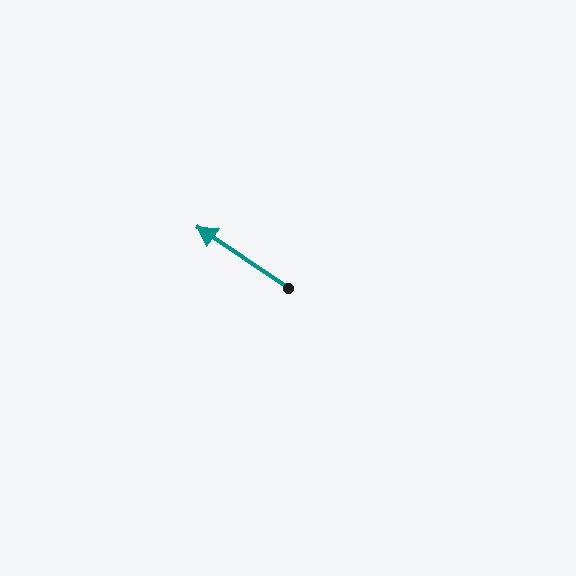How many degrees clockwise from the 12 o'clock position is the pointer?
Approximately 304 degrees.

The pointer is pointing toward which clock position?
Roughly 10 o'clock.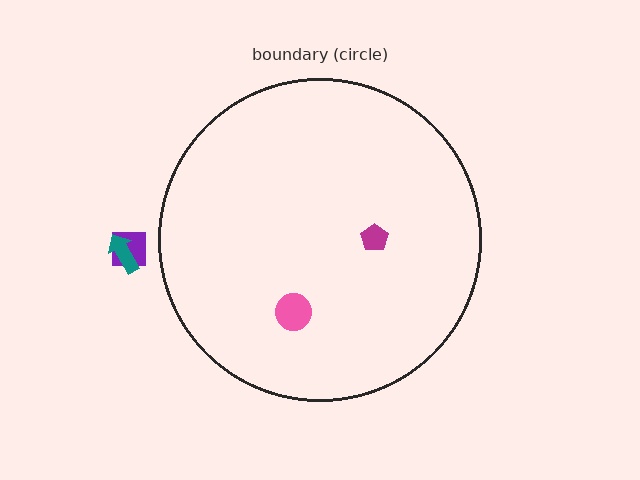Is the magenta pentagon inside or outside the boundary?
Inside.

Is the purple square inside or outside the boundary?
Outside.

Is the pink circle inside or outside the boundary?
Inside.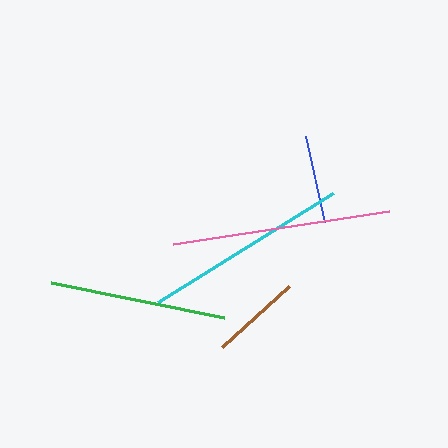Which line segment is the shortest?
The blue line is the shortest at approximately 88 pixels.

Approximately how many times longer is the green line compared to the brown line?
The green line is approximately 1.9 times the length of the brown line.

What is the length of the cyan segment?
The cyan segment is approximately 206 pixels long.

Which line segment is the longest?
The pink line is the longest at approximately 218 pixels.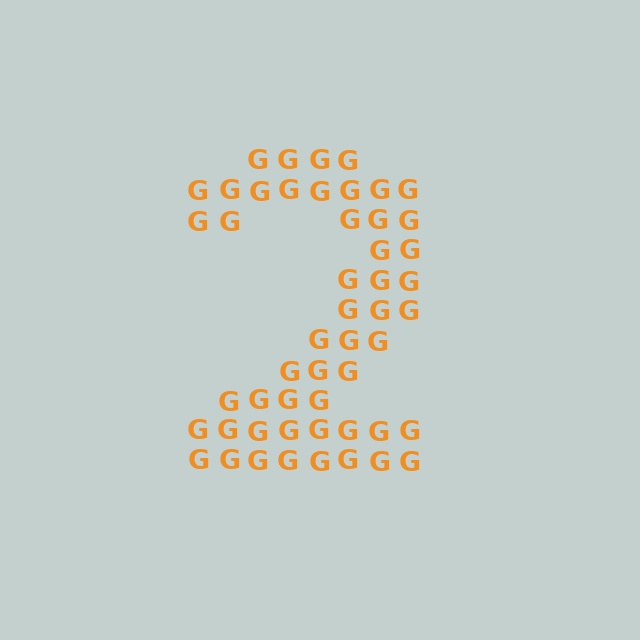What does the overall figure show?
The overall figure shows the digit 2.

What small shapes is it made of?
It is made of small letter G's.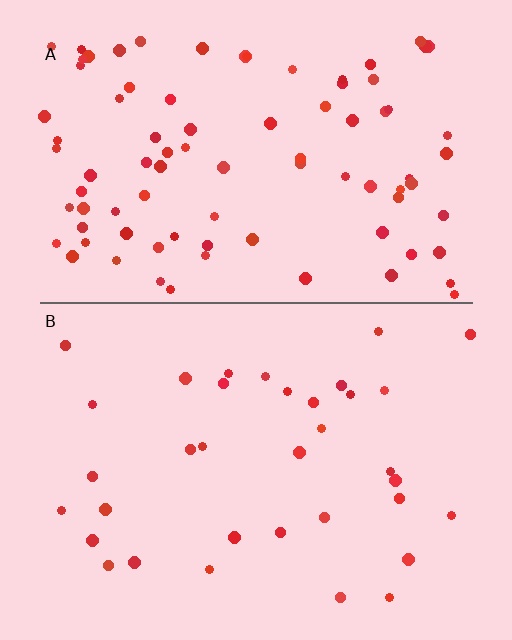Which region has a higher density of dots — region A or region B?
A (the top).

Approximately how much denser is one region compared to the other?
Approximately 2.5× — region A over region B.